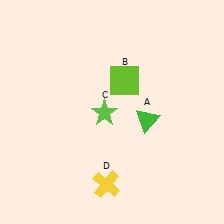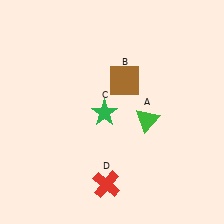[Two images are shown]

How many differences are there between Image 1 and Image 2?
There are 3 differences between the two images.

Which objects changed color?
B changed from lime to brown. C changed from lime to green. D changed from yellow to red.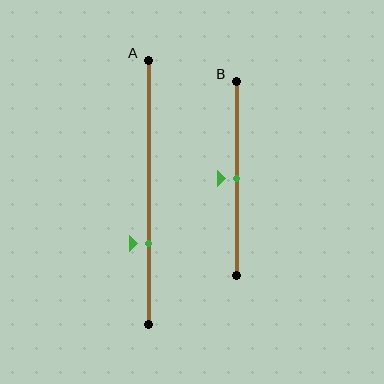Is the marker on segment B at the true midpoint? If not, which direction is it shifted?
Yes, the marker on segment B is at the true midpoint.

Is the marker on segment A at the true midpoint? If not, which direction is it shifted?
No, the marker on segment A is shifted downward by about 20% of the segment length.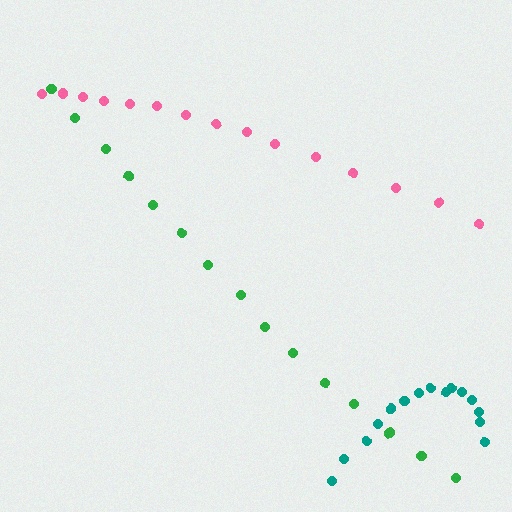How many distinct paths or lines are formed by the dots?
There are 3 distinct paths.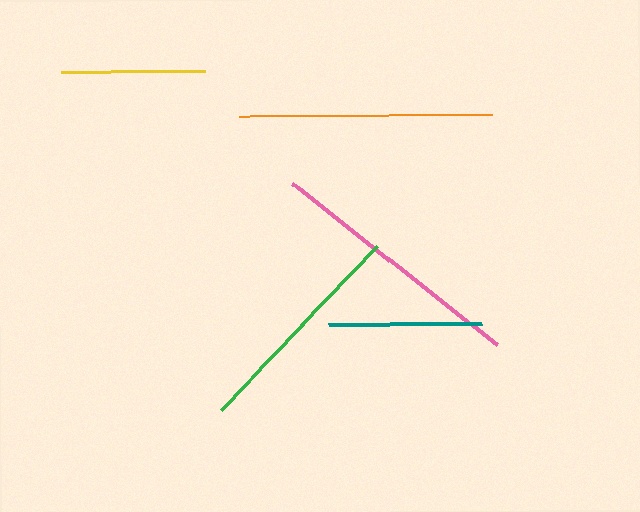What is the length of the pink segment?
The pink segment is approximately 259 pixels long.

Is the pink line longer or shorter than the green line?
The pink line is longer than the green line.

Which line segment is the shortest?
The yellow line is the shortest at approximately 144 pixels.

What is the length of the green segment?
The green segment is approximately 227 pixels long.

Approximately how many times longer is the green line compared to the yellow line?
The green line is approximately 1.6 times the length of the yellow line.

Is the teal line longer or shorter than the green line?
The green line is longer than the teal line.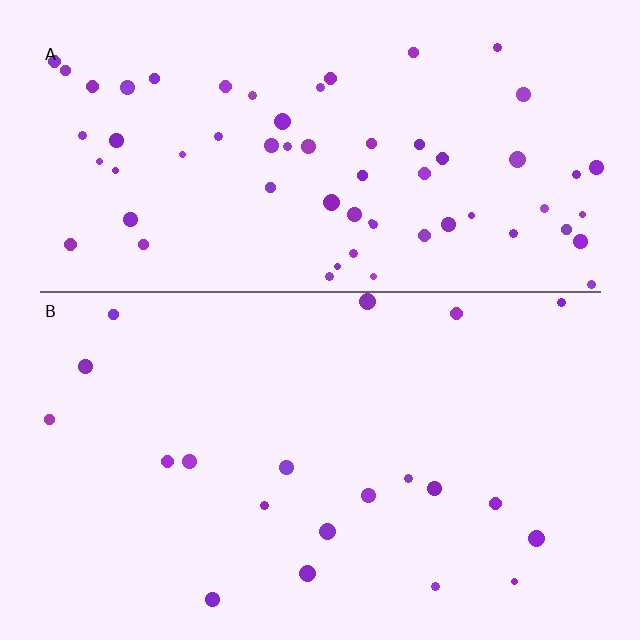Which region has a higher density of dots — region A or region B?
A (the top).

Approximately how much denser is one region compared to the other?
Approximately 3.1× — region A over region B.